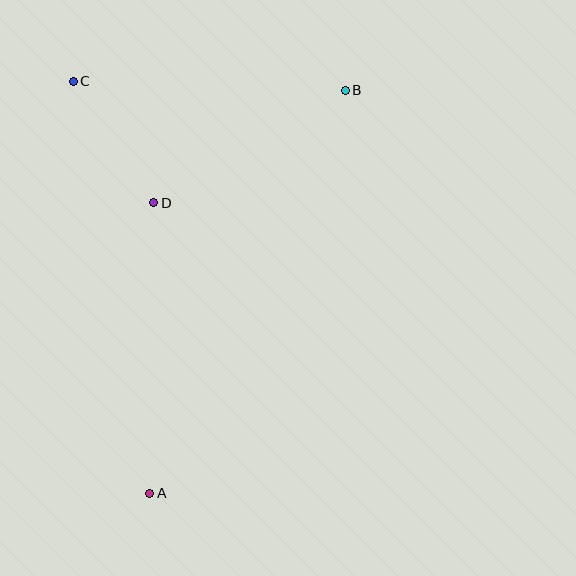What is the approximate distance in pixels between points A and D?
The distance between A and D is approximately 290 pixels.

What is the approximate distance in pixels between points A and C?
The distance between A and C is approximately 419 pixels.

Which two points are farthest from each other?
Points A and B are farthest from each other.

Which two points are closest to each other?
Points C and D are closest to each other.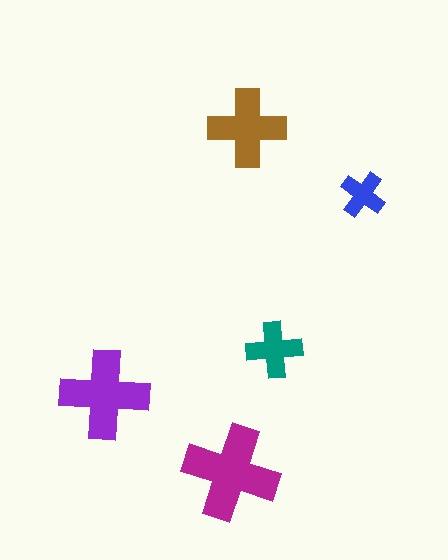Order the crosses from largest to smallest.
the magenta one, the purple one, the brown one, the teal one, the blue one.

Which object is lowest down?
The magenta cross is bottommost.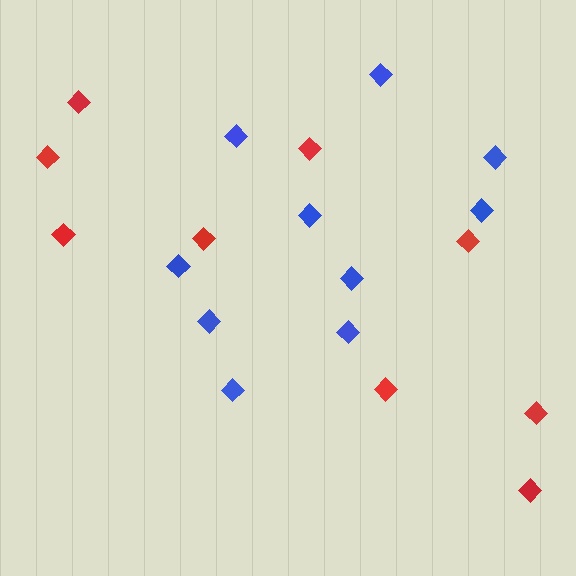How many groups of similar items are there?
There are 2 groups: one group of red diamonds (9) and one group of blue diamonds (10).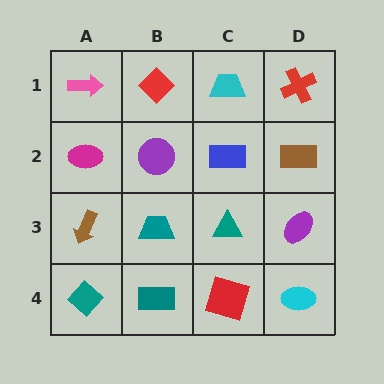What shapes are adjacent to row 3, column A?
A magenta ellipse (row 2, column A), a teal diamond (row 4, column A), a teal trapezoid (row 3, column B).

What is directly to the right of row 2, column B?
A blue rectangle.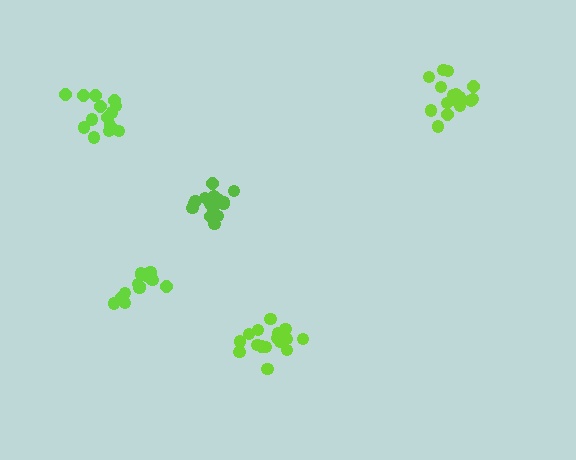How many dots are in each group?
Group 1: 14 dots, Group 2: 15 dots, Group 3: 16 dots, Group 4: 18 dots, Group 5: 18 dots (81 total).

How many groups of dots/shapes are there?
There are 5 groups.